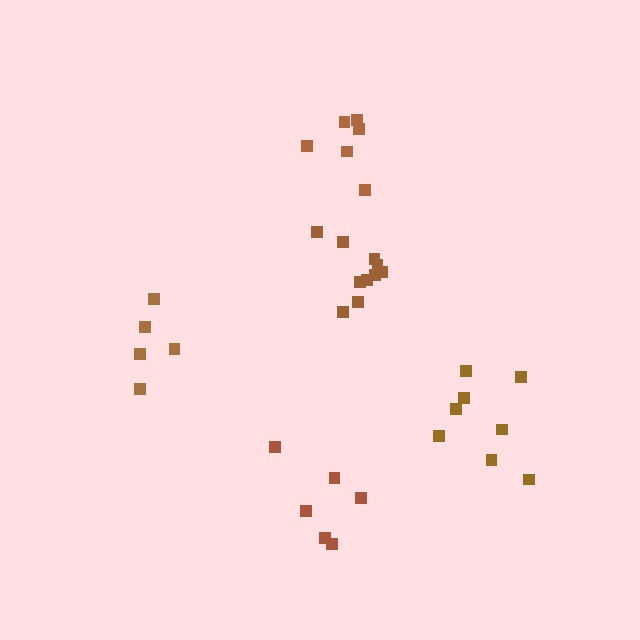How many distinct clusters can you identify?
There are 5 distinct clusters.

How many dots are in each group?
Group 1: 6 dots, Group 2: 6 dots, Group 3: 8 dots, Group 4: 5 dots, Group 5: 10 dots (35 total).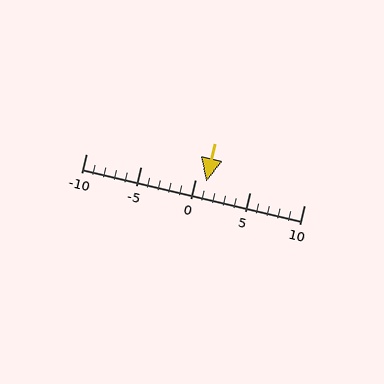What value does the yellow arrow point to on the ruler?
The yellow arrow points to approximately 1.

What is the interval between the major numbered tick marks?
The major tick marks are spaced 5 units apart.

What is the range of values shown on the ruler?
The ruler shows values from -10 to 10.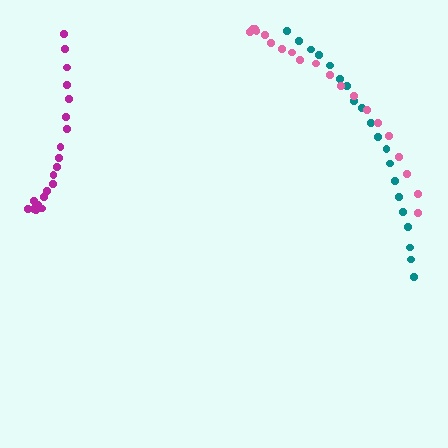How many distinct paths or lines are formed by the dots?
There are 3 distinct paths.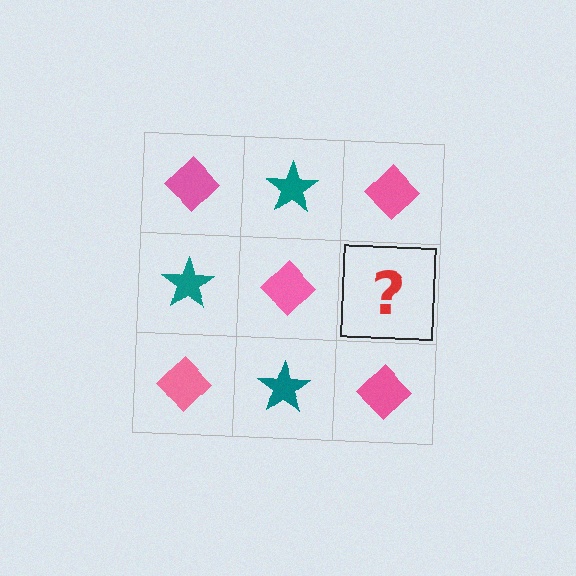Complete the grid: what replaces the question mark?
The question mark should be replaced with a teal star.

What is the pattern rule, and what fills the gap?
The rule is that it alternates pink diamond and teal star in a checkerboard pattern. The gap should be filled with a teal star.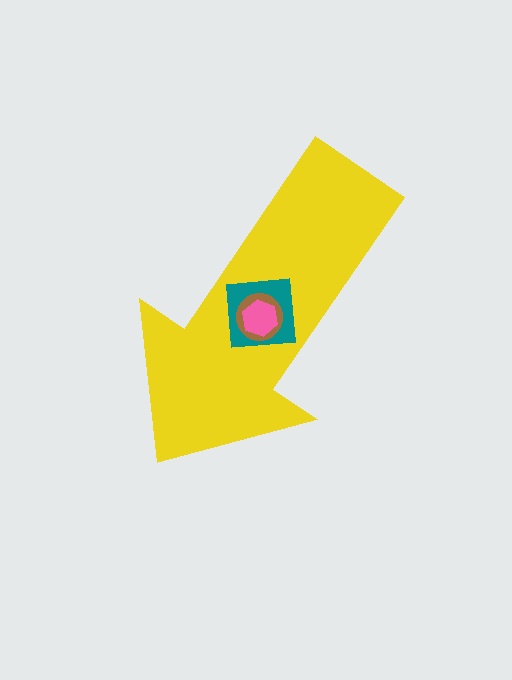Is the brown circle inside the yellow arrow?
Yes.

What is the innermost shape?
The pink hexagon.